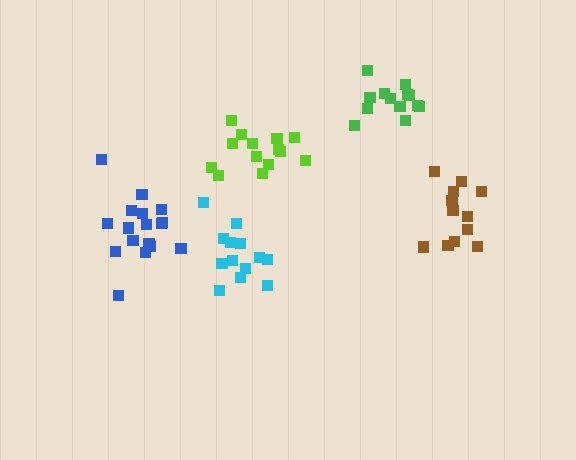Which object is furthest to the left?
The blue cluster is leftmost.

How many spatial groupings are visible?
There are 5 spatial groupings.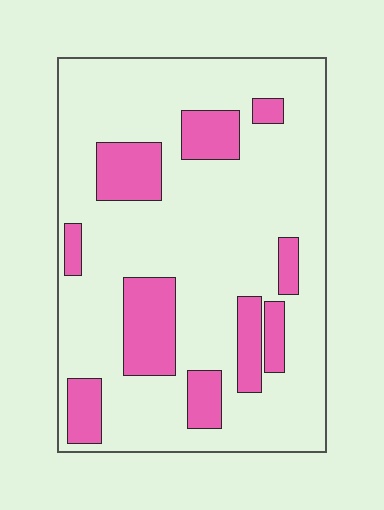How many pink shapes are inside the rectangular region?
10.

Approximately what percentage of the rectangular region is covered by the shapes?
Approximately 20%.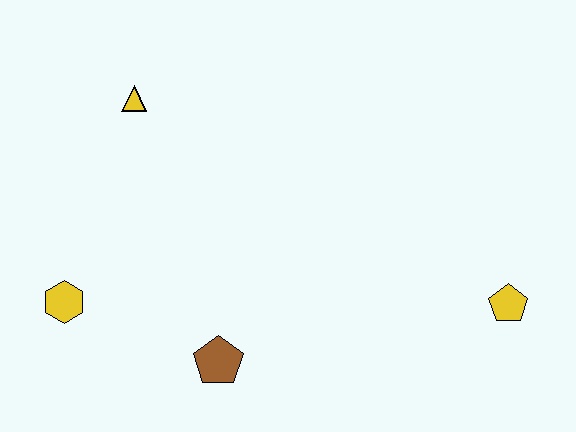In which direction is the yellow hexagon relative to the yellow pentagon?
The yellow hexagon is to the left of the yellow pentagon.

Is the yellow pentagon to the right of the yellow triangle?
Yes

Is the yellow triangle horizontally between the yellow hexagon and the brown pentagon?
Yes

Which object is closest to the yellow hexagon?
The brown pentagon is closest to the yellow hexagon.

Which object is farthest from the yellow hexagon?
The yellow pentagon is farthest from the yellow hexagon.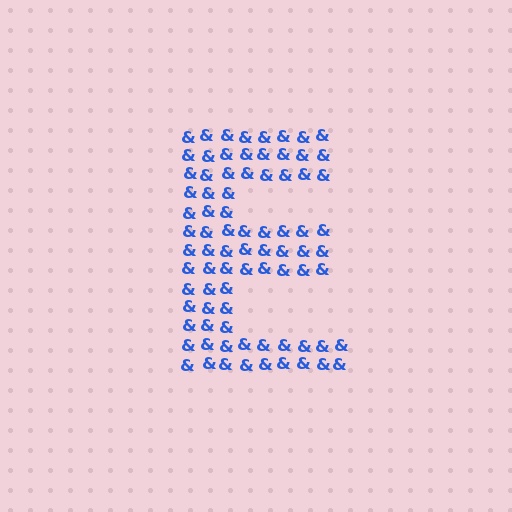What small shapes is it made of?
It is made of small ampersands.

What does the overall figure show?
The overall figure shows the letter E.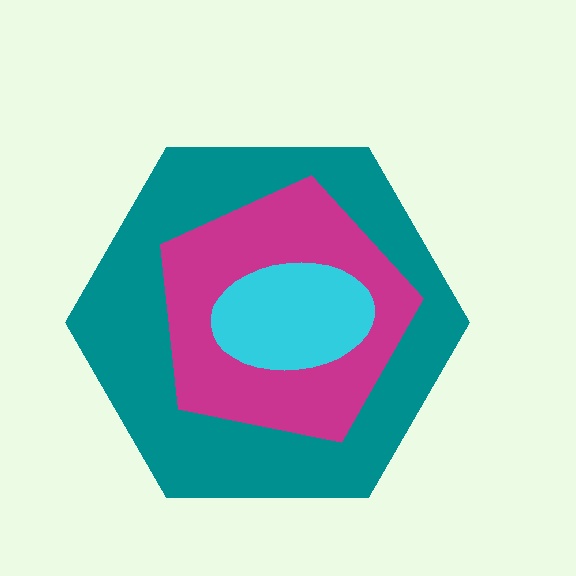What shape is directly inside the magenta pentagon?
The cyan ellipse.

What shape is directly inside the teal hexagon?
The magenta pentagon.